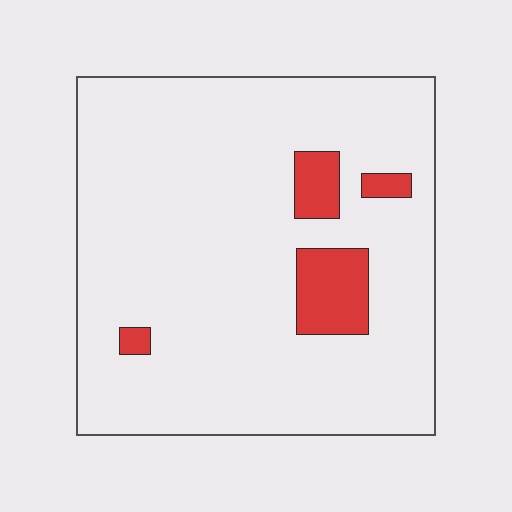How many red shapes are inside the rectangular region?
4.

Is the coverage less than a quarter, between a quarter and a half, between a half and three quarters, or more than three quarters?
Less than a quarter.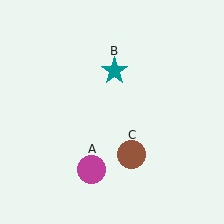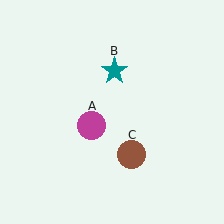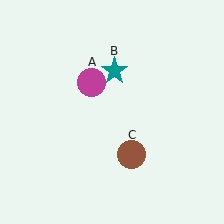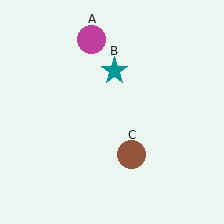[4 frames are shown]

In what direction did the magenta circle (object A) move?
The magenta circle (object A) moved up.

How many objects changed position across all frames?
1 object changed position: magenta circle (object A).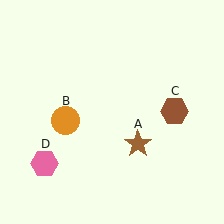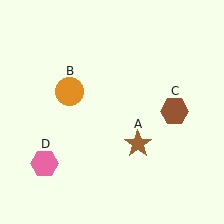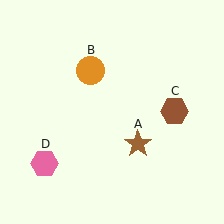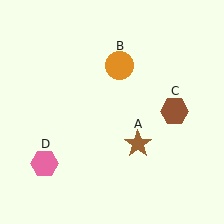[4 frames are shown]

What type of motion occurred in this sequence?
The orange circle (object B) rotated clockwise around the center of the scene.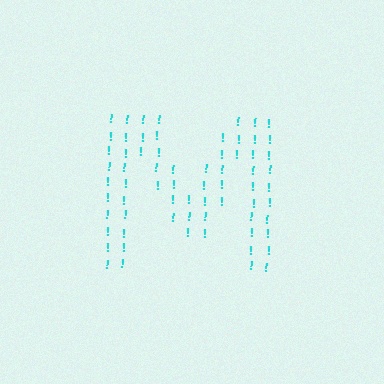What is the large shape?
The large shape is the letter M.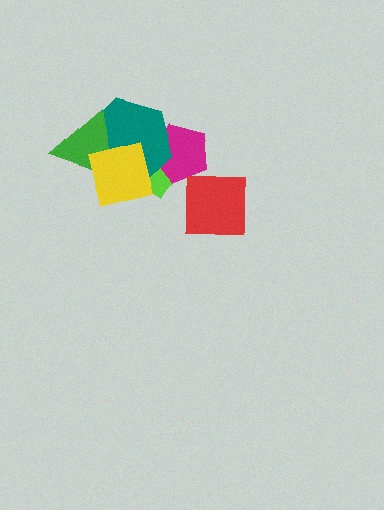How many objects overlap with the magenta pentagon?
2 objects overlap with the magenta pentagon.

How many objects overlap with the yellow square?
3 objects overlap with the yellow square.